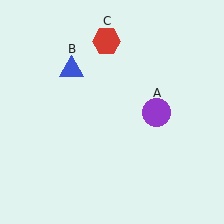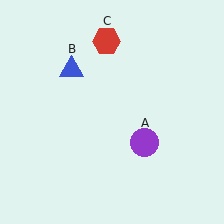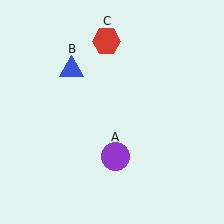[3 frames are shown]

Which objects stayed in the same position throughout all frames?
Blue triangle (object B) and red hexagon (object C) remained stationary.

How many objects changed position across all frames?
1 object changed position: purple circle (object A).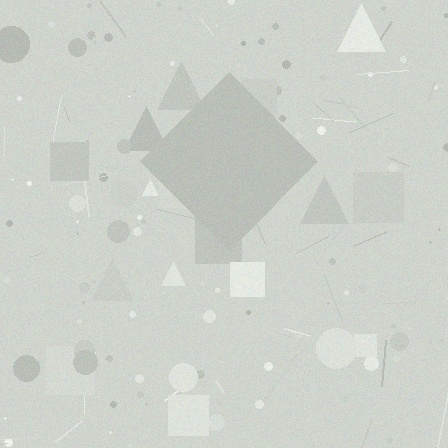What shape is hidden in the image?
A diamond is hidden in the image.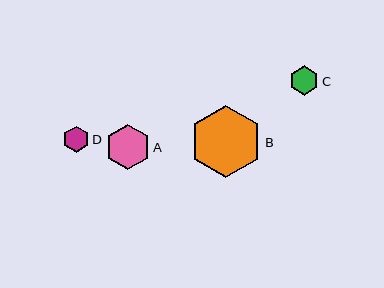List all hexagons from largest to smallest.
From largest to smallest: B, A, C, D.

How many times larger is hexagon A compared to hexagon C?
Hexagon A is approximately 1.5 times the size of hexagon C.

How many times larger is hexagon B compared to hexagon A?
Hexagon B is approximately 1.6 times the size of hexagon A.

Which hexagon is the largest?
Hexagon B is the largest with a size of approximately 72 pixels.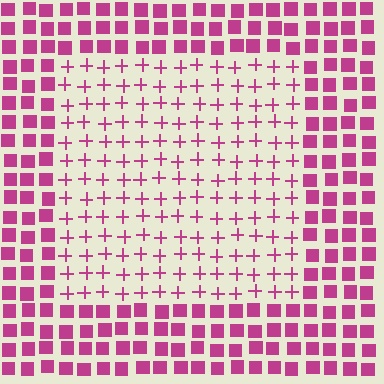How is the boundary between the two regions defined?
The boundary is defined by a change in element shape: plus signs inside vs. squares outside. All elements share the same color and spacing.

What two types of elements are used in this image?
The image uses plus signs inside the rectangle region and squares outside it.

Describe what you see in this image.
The image is filled with small magenta elements arranged in a uniform grid. A rectangle-shaped region contains plus signs, while the surrounding area contains squares. The boundary is defined purely by the change in element shape.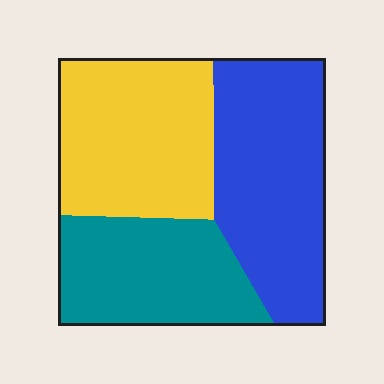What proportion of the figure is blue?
Blue takes up about three eighths (3/8) of the figure.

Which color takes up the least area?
Teal, at roughly 30%.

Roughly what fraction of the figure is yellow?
Yellow takes up between a third and a half of the figure.